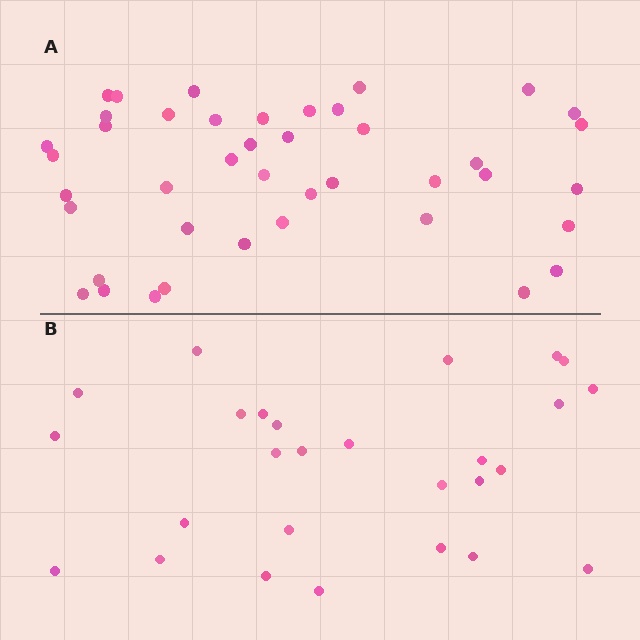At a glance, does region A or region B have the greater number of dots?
Region A (the top region) has more dots.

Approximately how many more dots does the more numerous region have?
Region A has approximately 15 more dots than region B.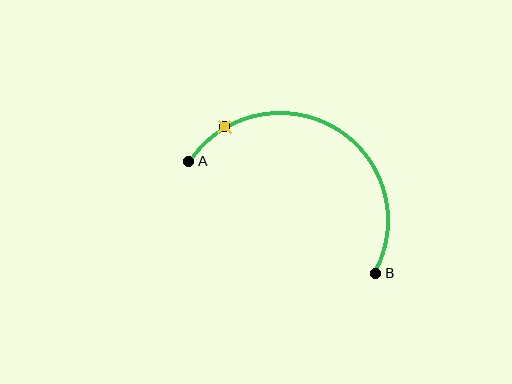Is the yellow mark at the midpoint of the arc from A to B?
No. The yellow mark lies on the arc but is closer to endpoint A. The arc midpoint would be at the point on the curve equidistant along the arc from both A and B.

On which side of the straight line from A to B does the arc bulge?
The arc bulges above the straight line connecting A and B.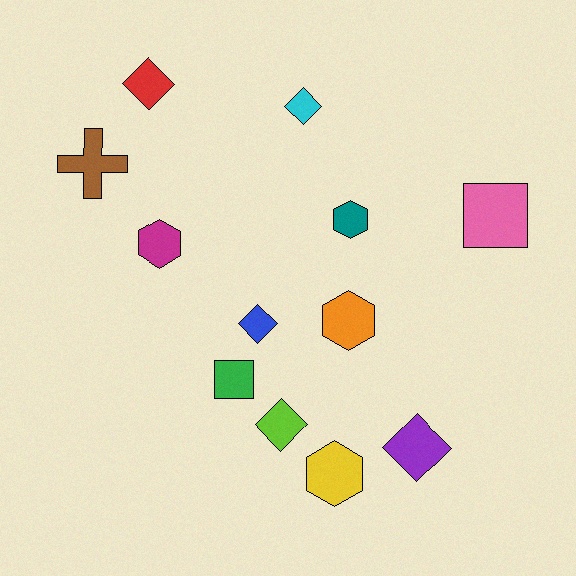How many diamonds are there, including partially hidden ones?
There are 5 diamonds.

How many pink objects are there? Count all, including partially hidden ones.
There is 1 pink object.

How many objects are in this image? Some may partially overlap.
There are 12 objects.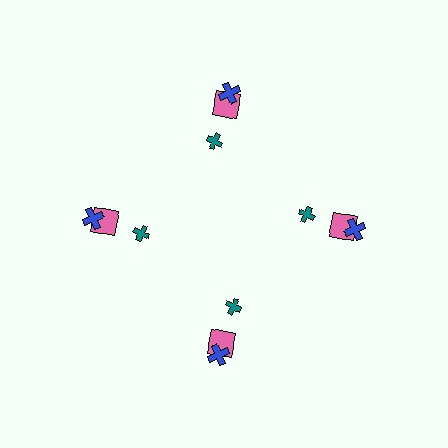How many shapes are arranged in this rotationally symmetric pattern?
There are 12 shapes, arranged in 4 groups of 3.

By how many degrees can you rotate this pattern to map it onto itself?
The pattern maps onto itself every 90 degrees of rotation.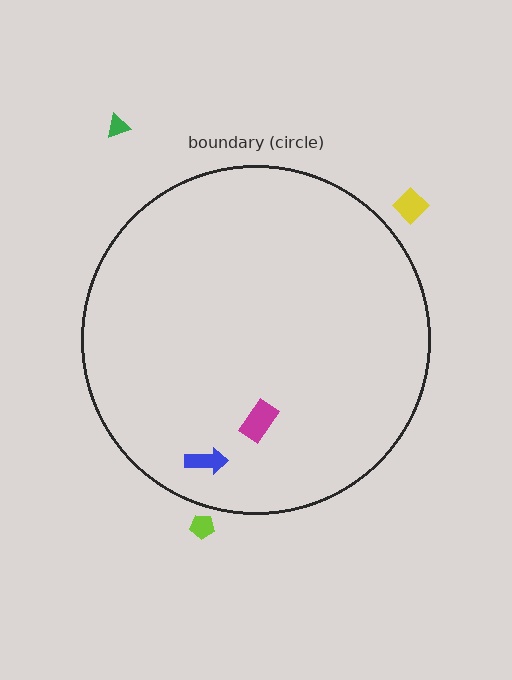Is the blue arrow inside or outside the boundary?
Inside.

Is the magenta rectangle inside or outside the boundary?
Inside.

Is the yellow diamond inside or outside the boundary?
Outside.